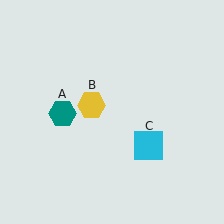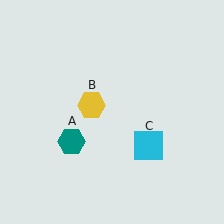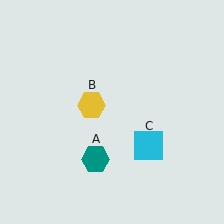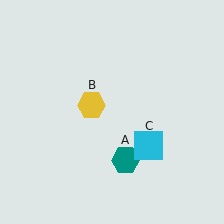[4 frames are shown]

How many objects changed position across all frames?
1 object changed position: teal hexagon (object A).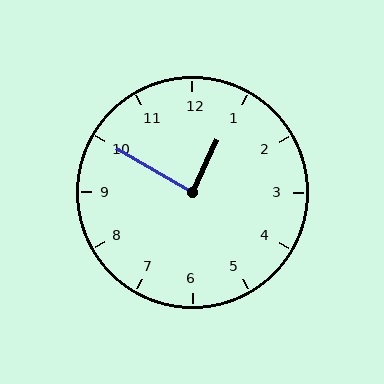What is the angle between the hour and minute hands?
Approximately 85 degrees.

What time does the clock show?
12:50.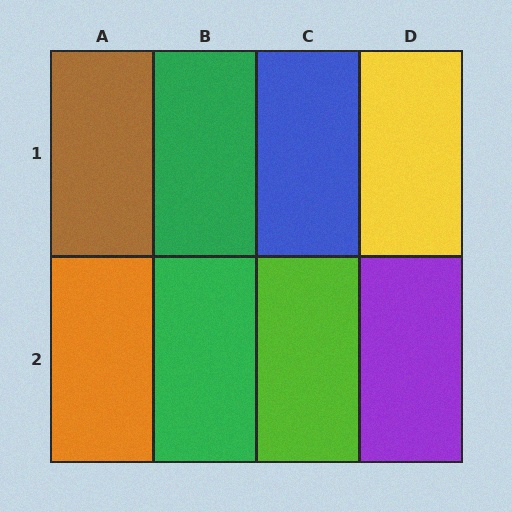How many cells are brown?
1 cell is brown.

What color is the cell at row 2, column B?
Green.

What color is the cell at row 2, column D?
Purple.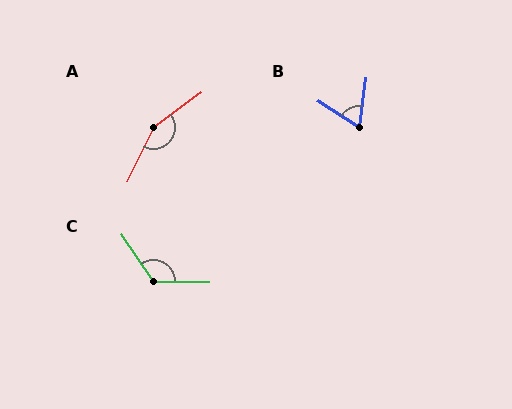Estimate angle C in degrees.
Approximately 123 degrees.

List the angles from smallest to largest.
B (65°), C (123°), A (152°).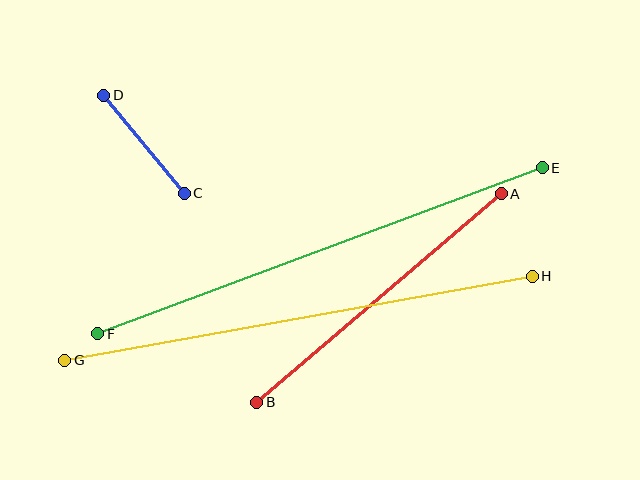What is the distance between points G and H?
The distance is approximately 475 pixels.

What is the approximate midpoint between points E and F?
The midpoint is at approximately (320, 251) pixels.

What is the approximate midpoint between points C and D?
The midpoint is at approximately (144, 144) pixels.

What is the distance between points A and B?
The distance is approximately 322 pixels.